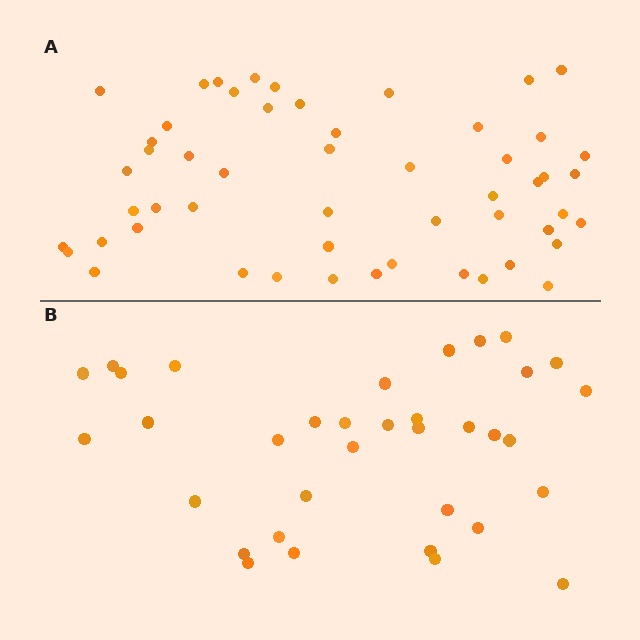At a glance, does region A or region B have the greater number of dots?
Region A (the top region) has more dots.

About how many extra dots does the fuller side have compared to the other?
Region A has approximately 20 more dots than region B.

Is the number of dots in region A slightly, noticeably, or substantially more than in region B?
Region A has substantially more. The ratio is roughly 1.5 to 1.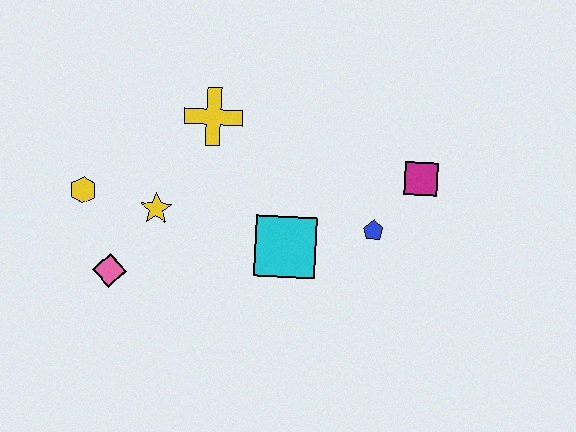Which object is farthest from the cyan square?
The yellow hexagon is farthest from the cyan square.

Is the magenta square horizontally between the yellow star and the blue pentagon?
No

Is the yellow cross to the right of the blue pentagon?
No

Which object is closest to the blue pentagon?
The magenta square is closest to the blue pentagon.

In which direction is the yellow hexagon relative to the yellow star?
The yellow hexagon is to the left of the yellow star.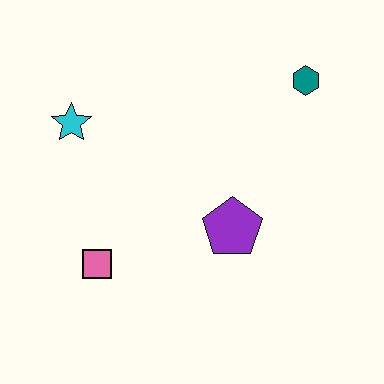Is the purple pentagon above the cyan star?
No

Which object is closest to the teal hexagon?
The purple pentagon is closest to the teal hexagon.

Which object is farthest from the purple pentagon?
The cyan star is farthest from the purple pentagon.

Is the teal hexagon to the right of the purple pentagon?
Yes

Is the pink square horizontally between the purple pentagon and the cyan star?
Yes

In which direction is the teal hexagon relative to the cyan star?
The teal hexagon is to the right of the cyan star.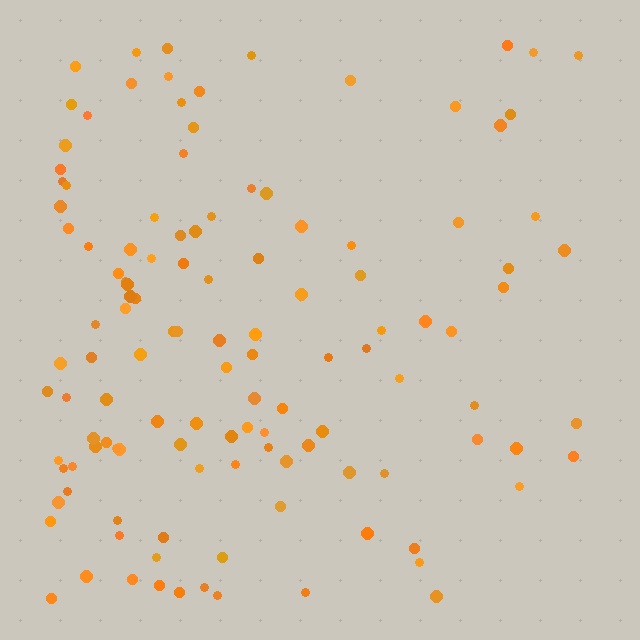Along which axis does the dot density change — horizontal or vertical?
Horizontal.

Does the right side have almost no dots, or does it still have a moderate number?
Still a moderate number, just noticeably fewer than the left.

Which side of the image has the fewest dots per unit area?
The right.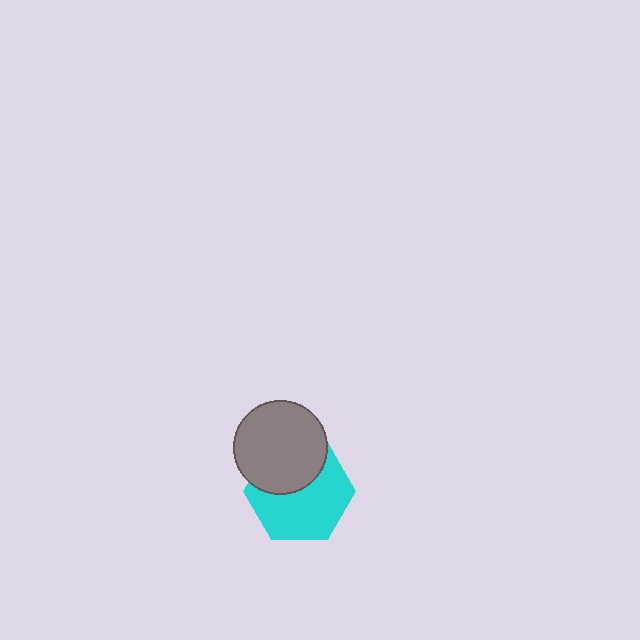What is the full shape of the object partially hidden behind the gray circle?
The partially hidden object is a cyan hexagon.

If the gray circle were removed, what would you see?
You would see the complete cyan hexagon.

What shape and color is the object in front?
The object in front is a gray circle.